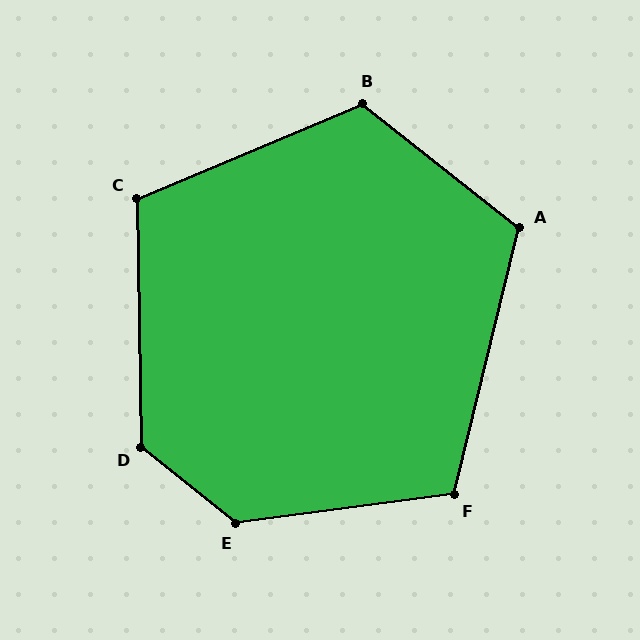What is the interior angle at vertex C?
Approximately 112 degrees (obtuse).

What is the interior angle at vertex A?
Approximately 114 degrees (obtuse).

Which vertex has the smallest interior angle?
F, at approximately 111 degrees.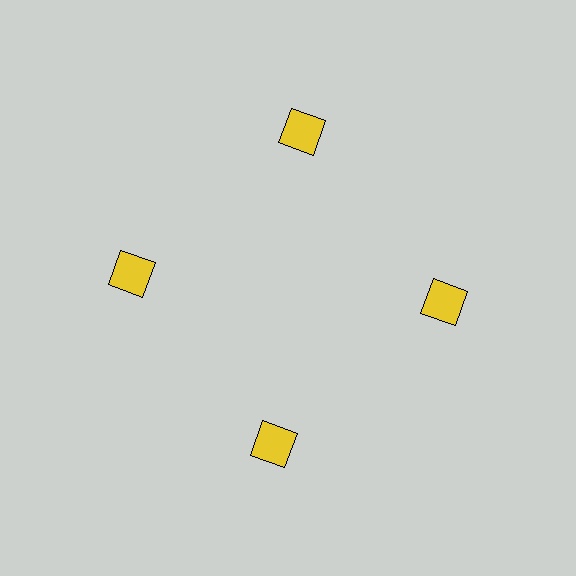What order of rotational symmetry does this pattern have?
This pattern has 4-fold rotational symmetry.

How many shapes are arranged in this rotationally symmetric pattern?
There are 4 shapes, arranged in 4 groups of 1.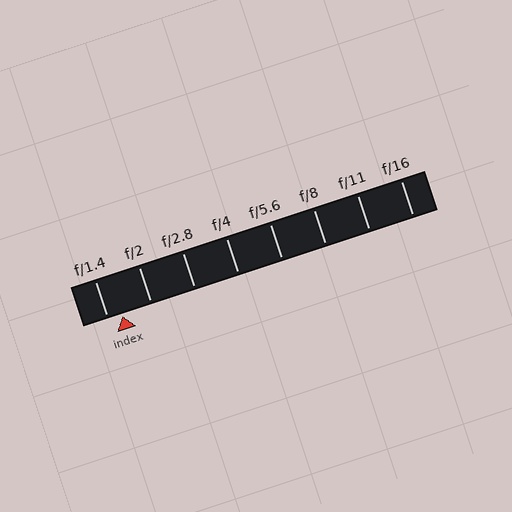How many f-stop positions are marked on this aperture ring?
There are 8 f-stop positions marked.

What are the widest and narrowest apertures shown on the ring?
The widest aperture shown is f/1.4 and the narrowest is f/16.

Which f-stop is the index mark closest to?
The index mark is closest to f/1.4.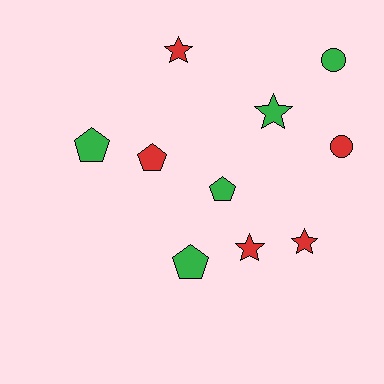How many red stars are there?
There are 3 red stars.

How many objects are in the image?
There are 10 objects.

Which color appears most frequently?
Green, with 5 objects.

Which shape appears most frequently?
Pentagon, with 4 objects.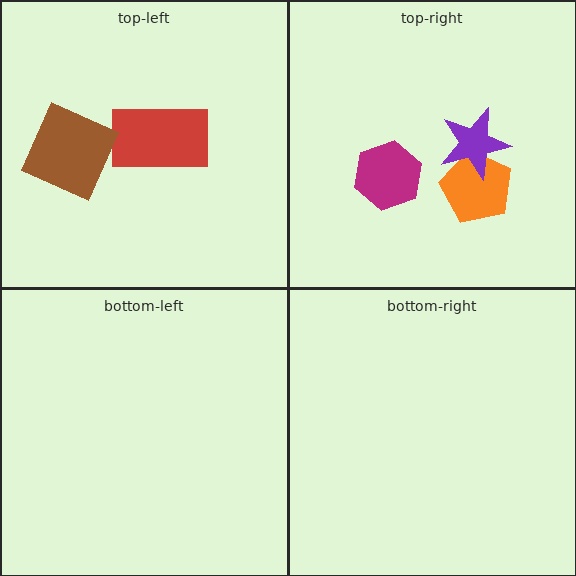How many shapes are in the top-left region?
2.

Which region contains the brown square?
The top-left region.